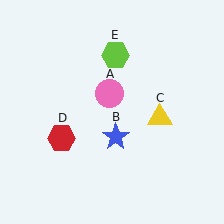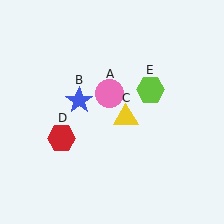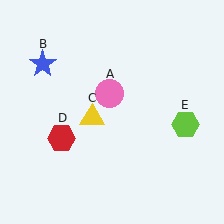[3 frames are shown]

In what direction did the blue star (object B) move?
The blue star (object B) moved up and to the left.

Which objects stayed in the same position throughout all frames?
Pink circle (object A) and red hexagon (object D) remained stationary.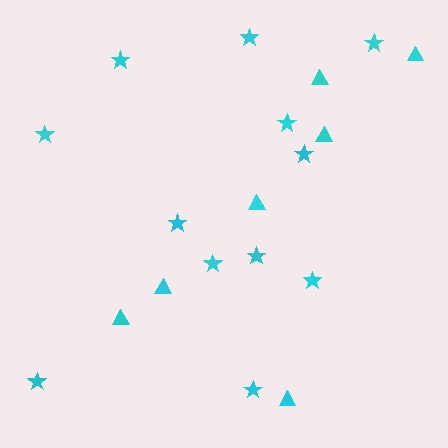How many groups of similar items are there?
There are 2 groups: one group of stars (12) and one group of triangles (7).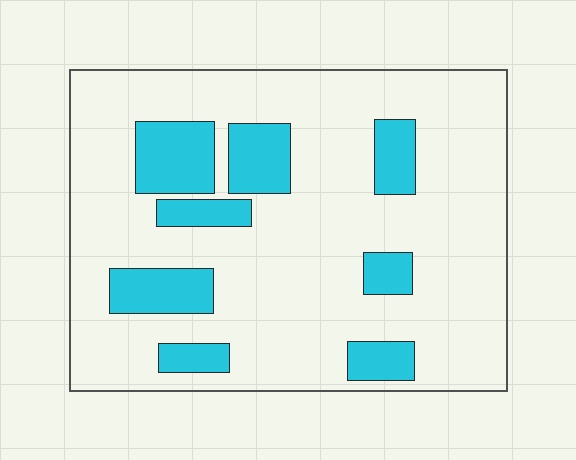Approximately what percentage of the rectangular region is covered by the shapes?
Approximately 20%.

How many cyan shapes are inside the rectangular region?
8.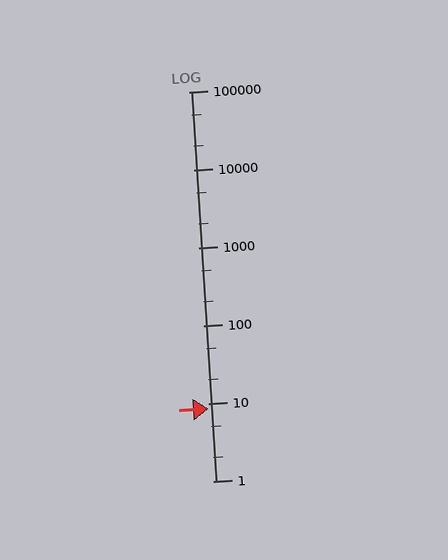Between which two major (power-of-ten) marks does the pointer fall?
The pointer is between 1 and 10.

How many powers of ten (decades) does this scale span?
The scale spans 5 decades, from 1 to 100000.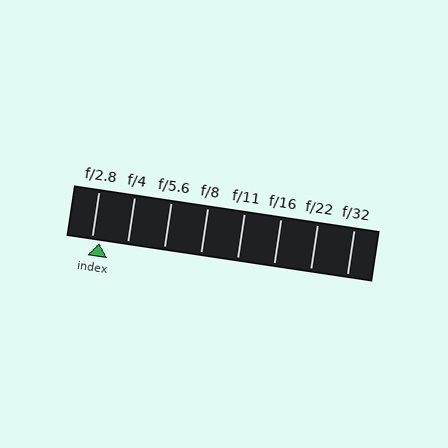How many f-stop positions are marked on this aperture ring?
There are 8 f-stop positions marked.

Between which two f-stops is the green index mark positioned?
The index mark is between f/2.8 and f/4.